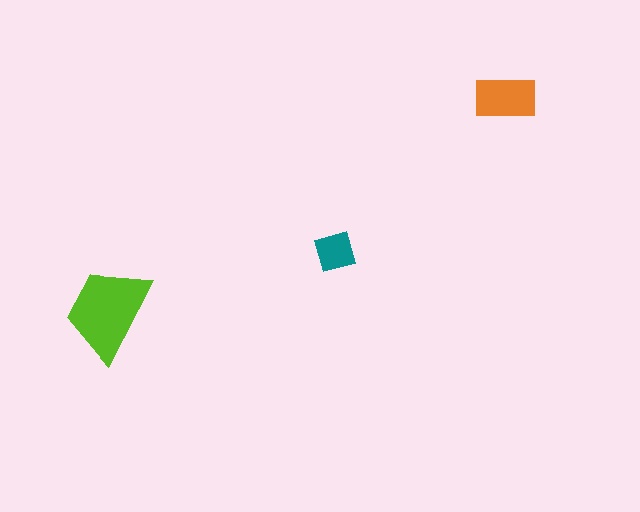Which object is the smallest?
The teal diamond.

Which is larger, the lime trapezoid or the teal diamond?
The lime trapezoid.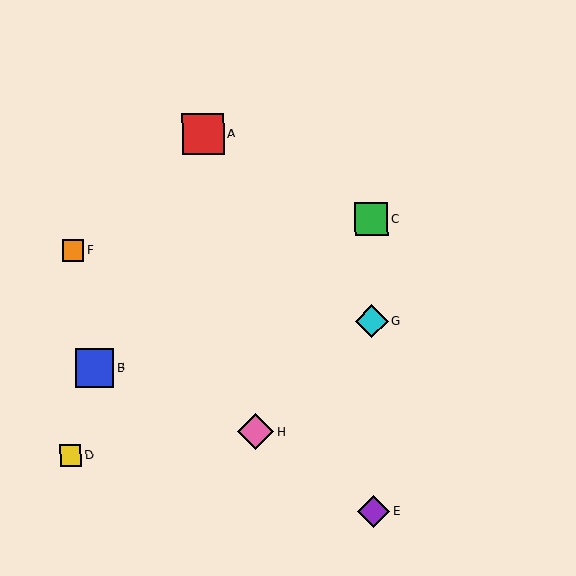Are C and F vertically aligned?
No, C is at x≈371 and F is at x≈73.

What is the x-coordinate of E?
Object E is at x≈374.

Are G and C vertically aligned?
Yes, both are at x≈372.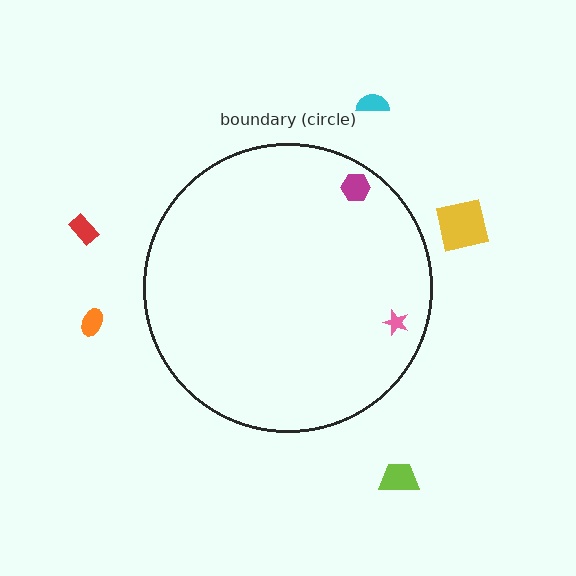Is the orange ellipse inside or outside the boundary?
Outside.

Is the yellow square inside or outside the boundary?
Outside.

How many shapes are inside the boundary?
2 inside, 5 outside.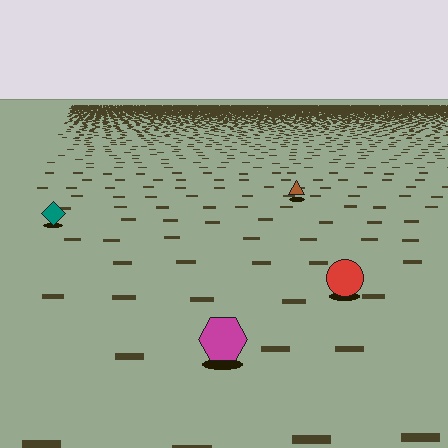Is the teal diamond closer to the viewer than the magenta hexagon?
No. The magenta hexagon is closer — you can tell from the texture gradient: the ground texture is coarser near it.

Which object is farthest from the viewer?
The brown triangle is farthest from the viewer. It appears smaller and the ground texture around it is denser.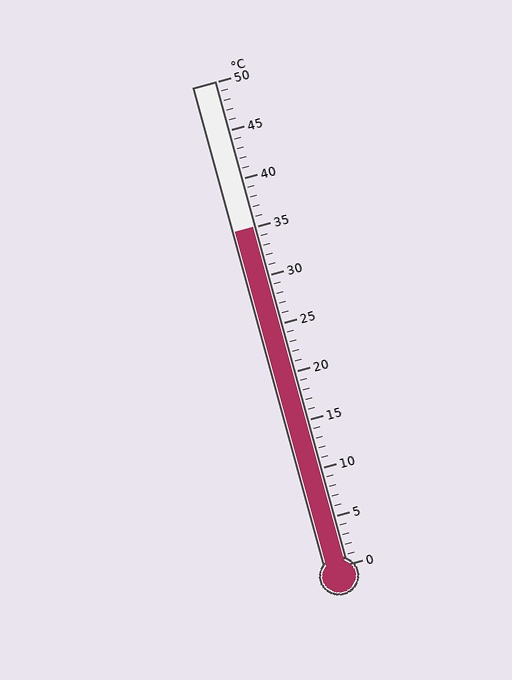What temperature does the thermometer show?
The thermometer shows approximately 35°C.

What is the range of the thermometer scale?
The thermometer scale ranges from 0°C to 50°C.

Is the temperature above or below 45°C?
The temperature is below 45°C.